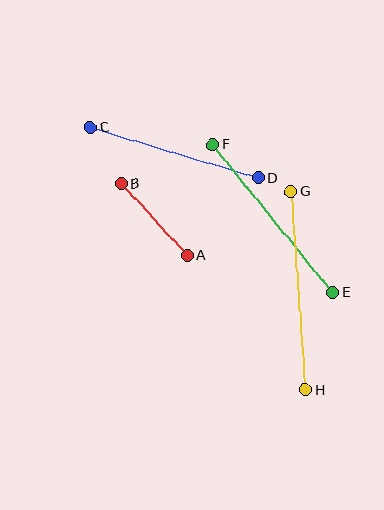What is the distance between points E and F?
The distance is approximately 191 pixels.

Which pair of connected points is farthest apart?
Points G and H are farthest apart.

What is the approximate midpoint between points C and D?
The midpoint is at approximately (174, 152) pixels.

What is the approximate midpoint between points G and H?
The midpoint is at approximately (298, 291) pixels.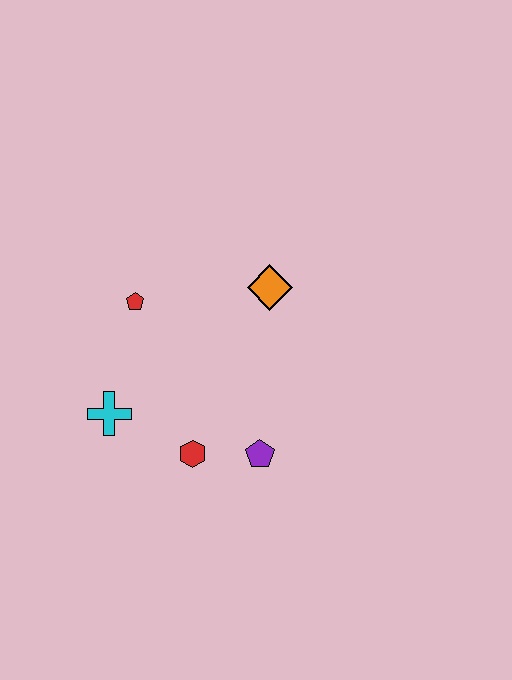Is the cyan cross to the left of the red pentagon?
Yes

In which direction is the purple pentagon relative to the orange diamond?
The purple pentagon is below the orange diamond.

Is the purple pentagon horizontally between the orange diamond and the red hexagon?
Yes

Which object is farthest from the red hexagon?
The orange diamond is farthest from the red hexagon.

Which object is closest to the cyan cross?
The red hexagon is closest to the cyan cross.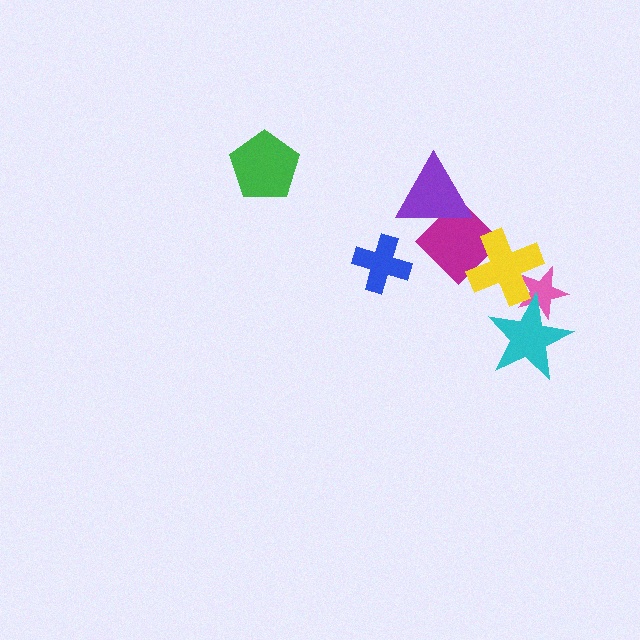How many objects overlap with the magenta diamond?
2 objects overlap with the magenta diamond.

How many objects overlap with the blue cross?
0 objects overlap with the blue cross.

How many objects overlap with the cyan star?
2 objects overlap with the cyan star.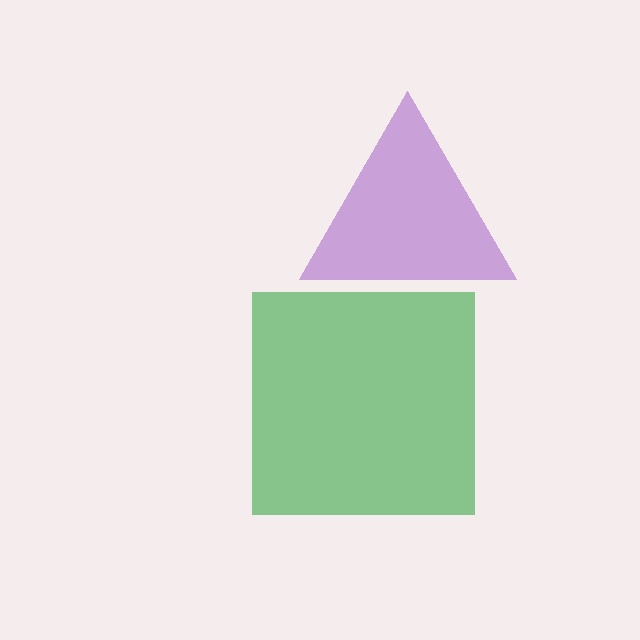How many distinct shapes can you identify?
There are 2 distinct shapes: a purple triangle, a green square.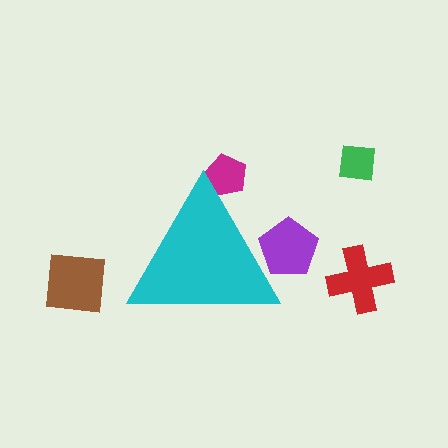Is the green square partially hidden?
No, the green square is fully visible.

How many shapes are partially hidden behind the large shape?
2 shapes are partially hidden.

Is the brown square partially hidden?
No, the brown square is fully visible.